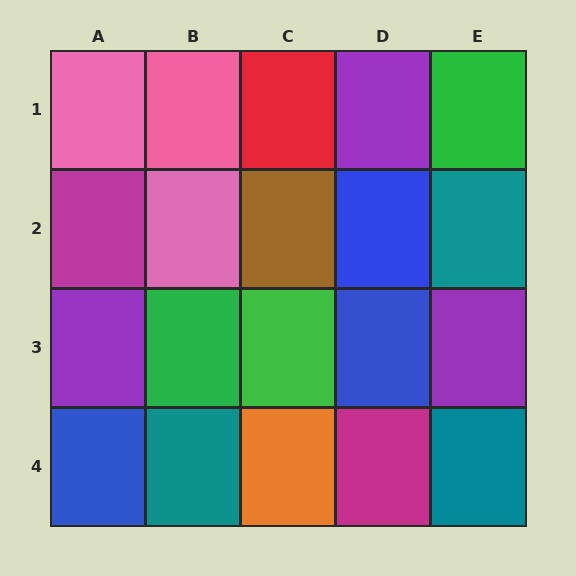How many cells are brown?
1 cell is brown.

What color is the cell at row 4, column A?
Blue.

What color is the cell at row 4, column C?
Orange.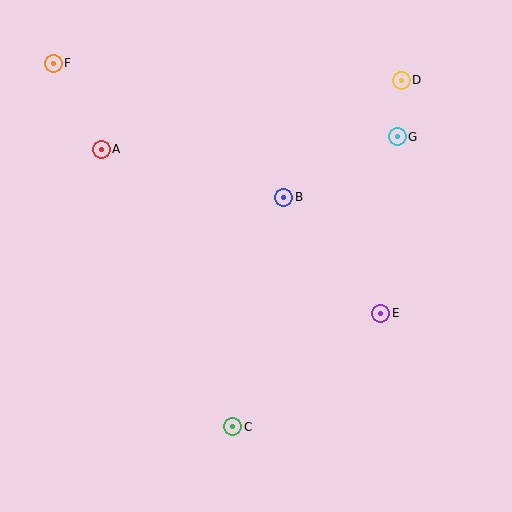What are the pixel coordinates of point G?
Point G is at (397, 137).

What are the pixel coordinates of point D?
Point D is at (401, 80).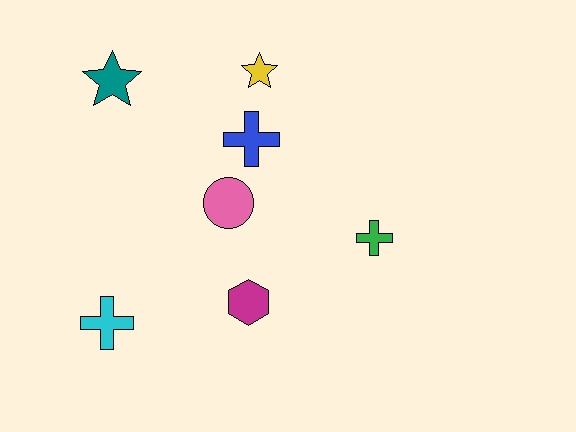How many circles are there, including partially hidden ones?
There is 1 circle.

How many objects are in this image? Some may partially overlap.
There are 7 objects.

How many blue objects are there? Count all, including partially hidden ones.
There is 1 blue object.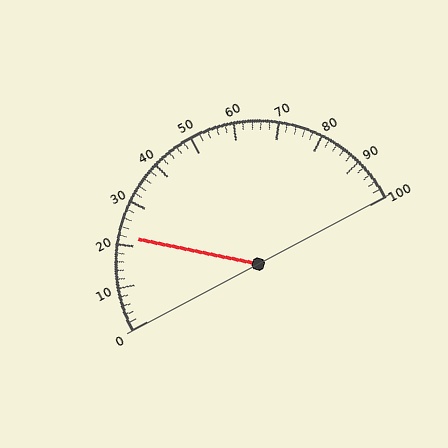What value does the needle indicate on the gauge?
The needle indicates approximately 22.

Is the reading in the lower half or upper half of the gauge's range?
The reading is in the lower half of the range (0 to 100).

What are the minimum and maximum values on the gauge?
The gauge ranges from 0 to 100.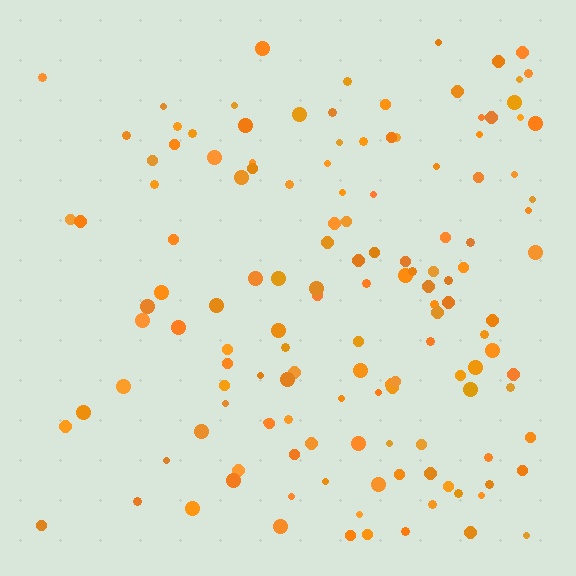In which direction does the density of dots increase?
From left to right, with the right side densest.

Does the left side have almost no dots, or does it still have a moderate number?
Still a moderate number, just noticeably fewer than the right.